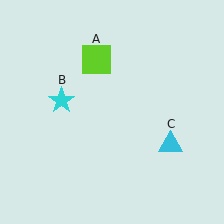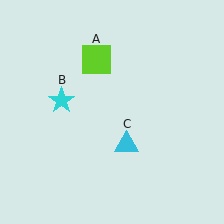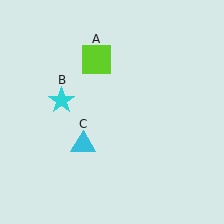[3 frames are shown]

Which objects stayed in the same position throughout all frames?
Lime square (object A) and cyan star (object B) remained stationary.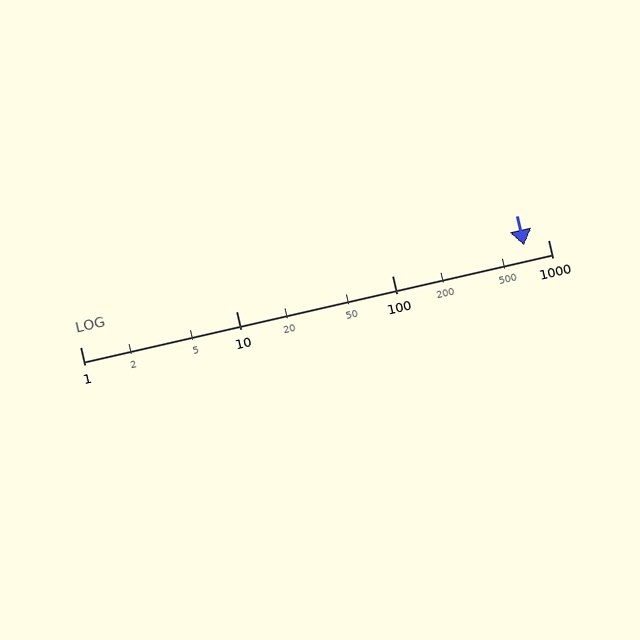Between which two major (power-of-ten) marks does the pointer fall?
The pointer is between 100 and 1000.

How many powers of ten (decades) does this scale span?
The scale spans 3 decades, from 1 to 1000.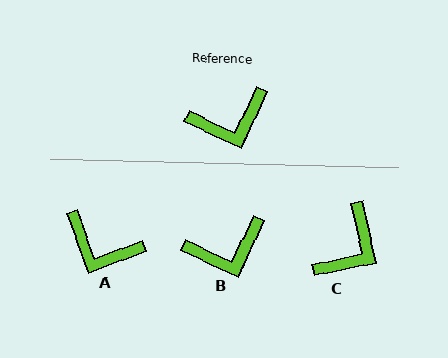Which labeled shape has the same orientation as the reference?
B.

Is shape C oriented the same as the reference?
No, it is off by about 37 degrees.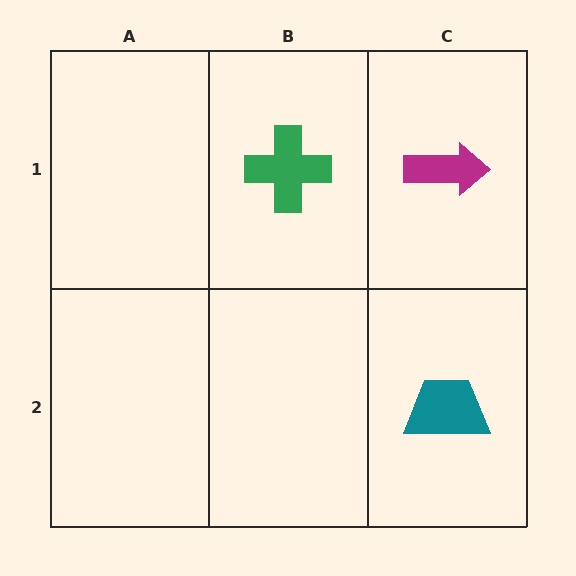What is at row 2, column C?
A teal trapezoid.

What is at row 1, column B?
A green cross.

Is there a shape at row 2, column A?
No, that cell is empty.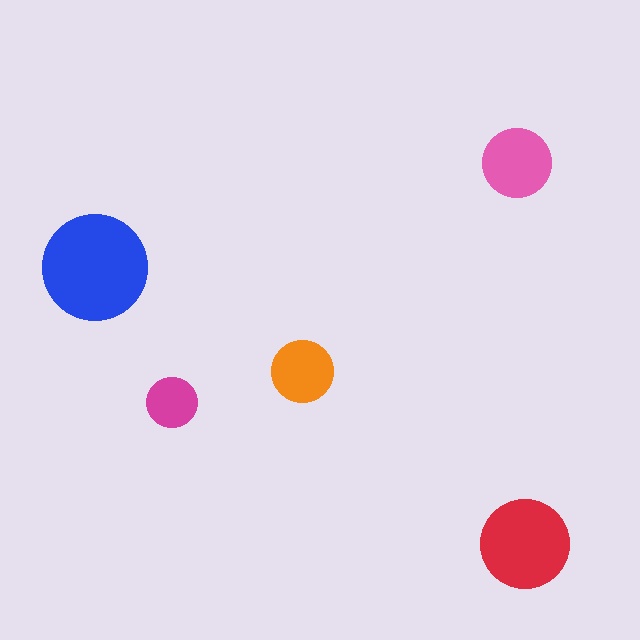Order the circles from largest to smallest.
the blue one, the red one, the pink one, the orange one, the magenta one.